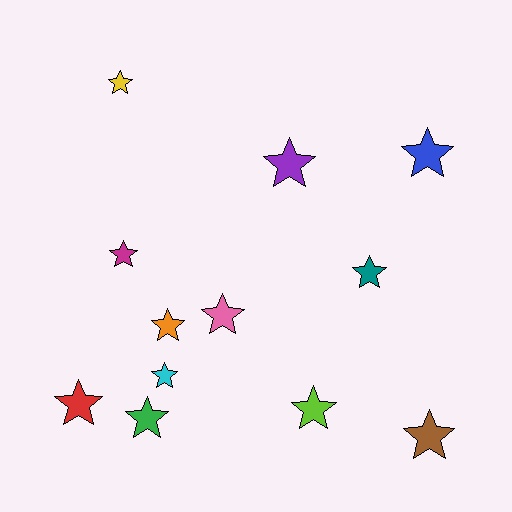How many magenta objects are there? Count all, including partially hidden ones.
There is 1 magenta object.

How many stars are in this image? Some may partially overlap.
There are 12 stars.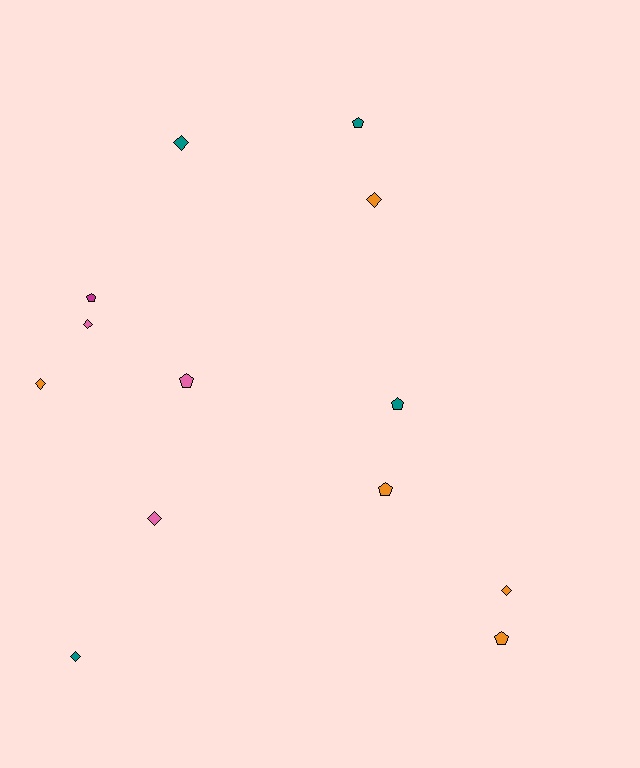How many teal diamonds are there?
There are 2 teal diamonds.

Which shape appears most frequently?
Diamond, with 7 objects.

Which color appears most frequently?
Orange, with 5 objects.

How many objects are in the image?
There are 13 objects.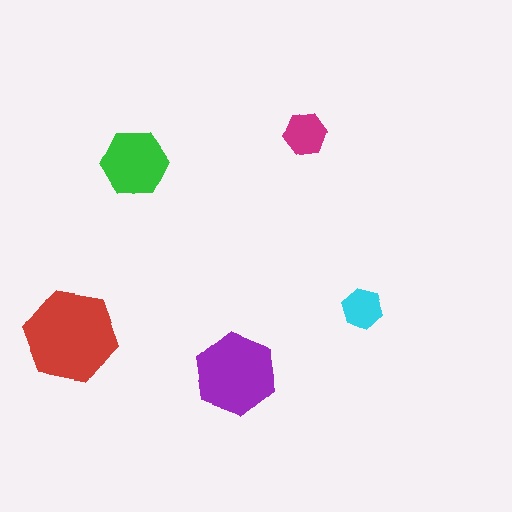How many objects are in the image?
There are 5 objects in the image.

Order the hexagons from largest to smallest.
the red one, the purple one, the green one, the magenta one, the cyan one.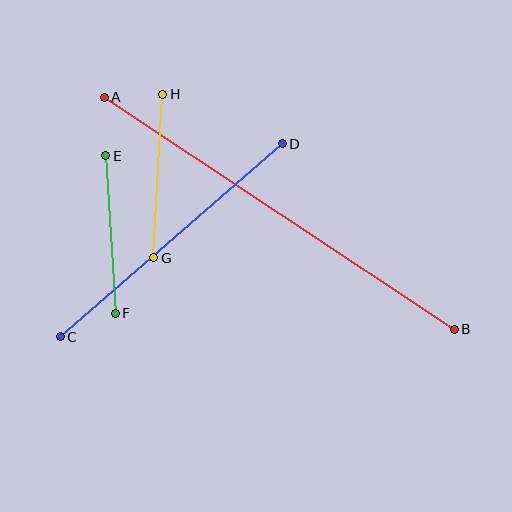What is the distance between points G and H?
The distance is approximately 164 pixels.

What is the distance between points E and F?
The distance is approximately 158 pixels.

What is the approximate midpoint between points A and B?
The midpoint is at approximately (279, 213) pixels.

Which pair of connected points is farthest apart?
Points A and B are farthest apart.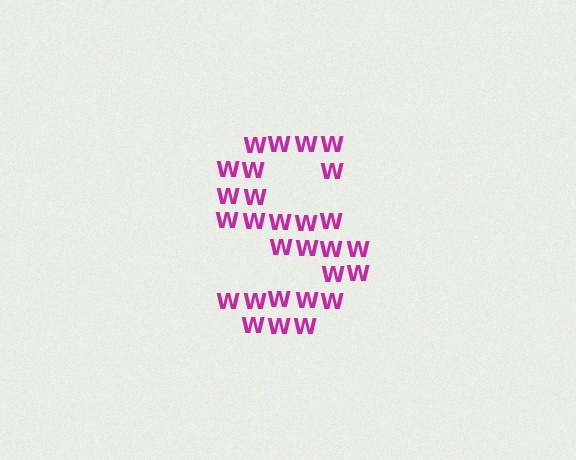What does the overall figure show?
The overall figure shows the letter S.